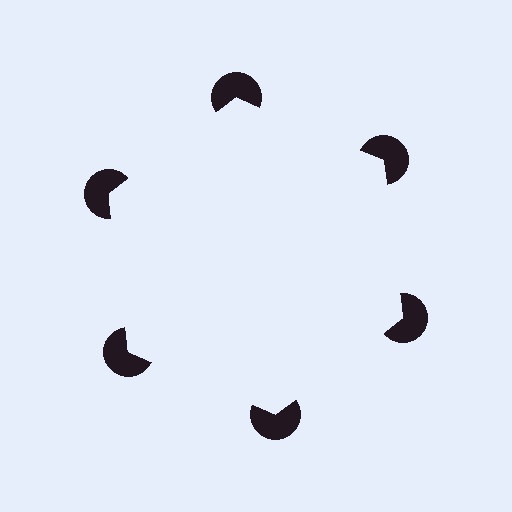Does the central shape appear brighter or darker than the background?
It typically appears slightly brighter than the background, even though no actual brightness change is drawn.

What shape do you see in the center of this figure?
An illusory hexagon — its edges are inferred from the aligned wedge cuts in the pac-man discs, not physically drawn.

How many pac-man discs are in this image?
There are 6 — one at each vertex of the illusory hexagon.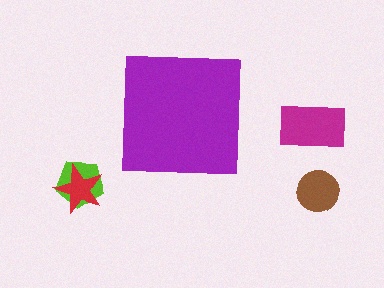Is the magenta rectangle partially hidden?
No, the magenta rectangle is fully visible.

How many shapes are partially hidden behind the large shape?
0 shapes are partially hidden.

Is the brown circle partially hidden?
No, the brown circle is fully visible.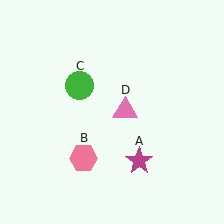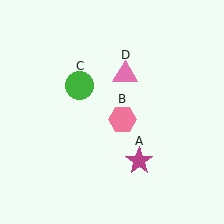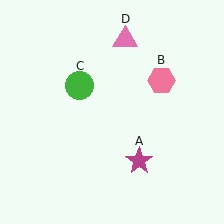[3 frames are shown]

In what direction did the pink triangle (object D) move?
The pink triangle (object D) moved up.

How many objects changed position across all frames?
2 objects changed position: pink hexagon (object B), pink triangle (object D).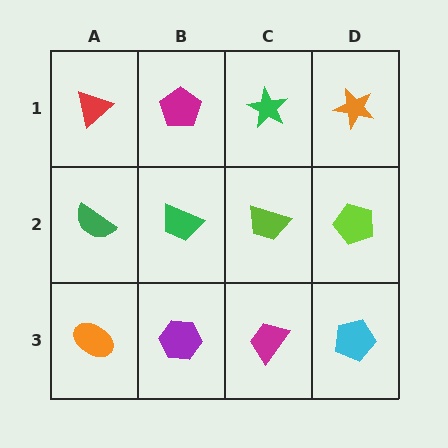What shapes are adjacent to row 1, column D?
A lime pentagon (row 2, column D), a green star (row 1, column C).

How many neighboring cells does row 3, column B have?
3.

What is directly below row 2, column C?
A magenta trapezoid.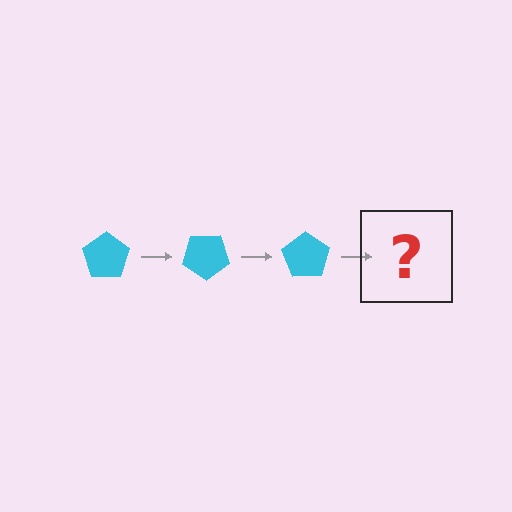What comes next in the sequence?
The next element should be a cyan pentagon rotated 105 degrees.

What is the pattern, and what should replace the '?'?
The pattern is that the pentagon rotates 35 degrees each step. The '?' should be a cyan pentagon rotated 105 degrees.